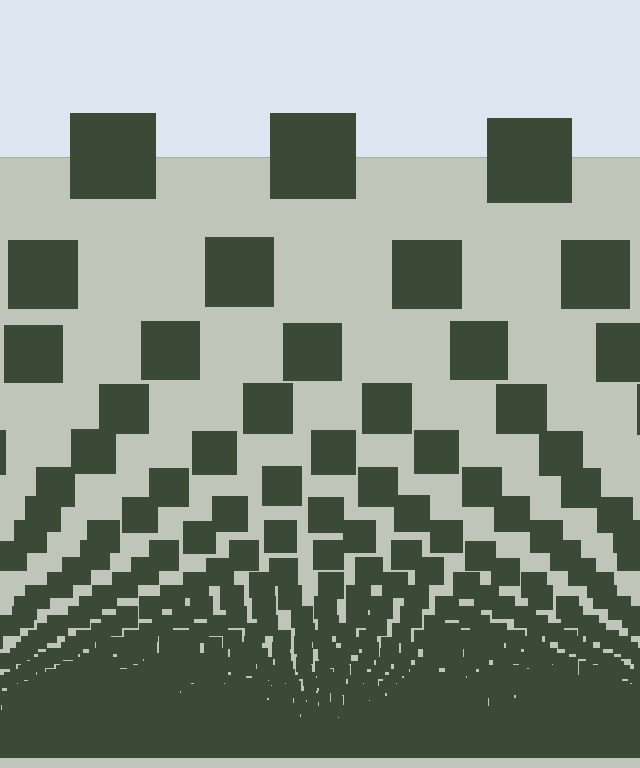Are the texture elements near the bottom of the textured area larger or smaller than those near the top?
Smaller. The gradient is inverted — elements near the bottom are smaller and denser.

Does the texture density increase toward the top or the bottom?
Density increases toward the bottom.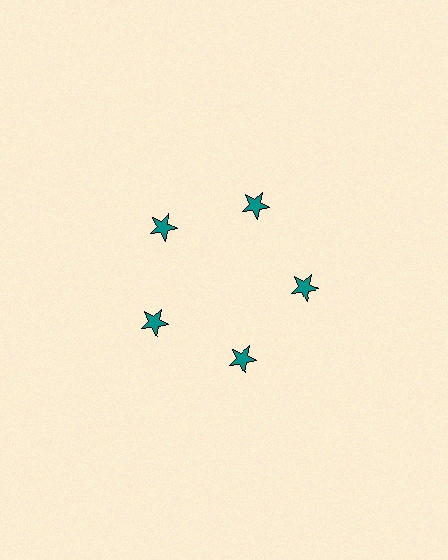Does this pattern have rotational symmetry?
Yes, this pattern has 5-fold rotational symmetry. It looks the same after rotating 72 degrees around the center.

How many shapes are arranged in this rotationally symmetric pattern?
There are 5 shapes, arranged in 5 groups of 1.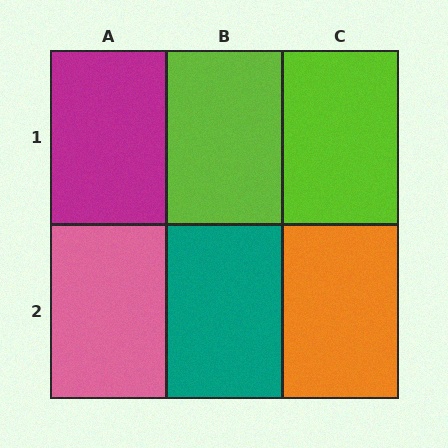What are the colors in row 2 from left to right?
Pink, teal, orange.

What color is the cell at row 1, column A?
Magenta.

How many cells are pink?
1 cell is pink.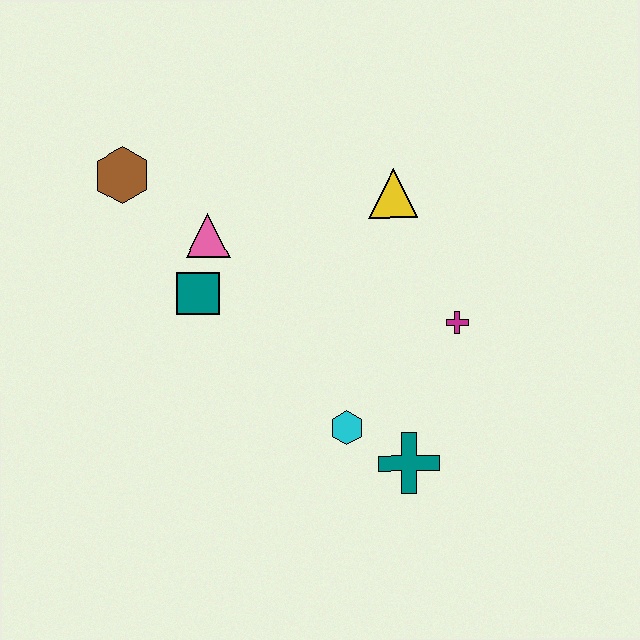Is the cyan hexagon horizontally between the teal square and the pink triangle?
No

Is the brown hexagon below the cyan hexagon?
No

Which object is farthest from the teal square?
The teal cross is farthest from the teal square.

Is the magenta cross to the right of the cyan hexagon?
Yes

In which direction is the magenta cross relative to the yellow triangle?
The magenta cross is below the yellow triangle.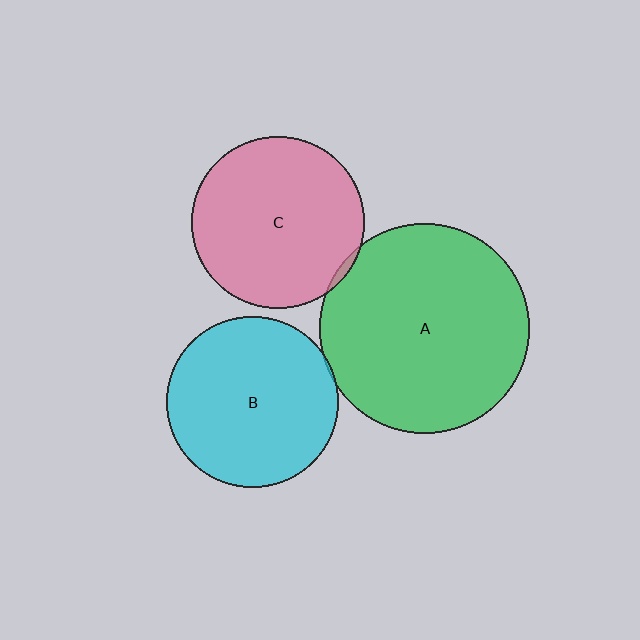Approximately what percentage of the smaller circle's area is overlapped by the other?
Approximately 5%.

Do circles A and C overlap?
Yes.